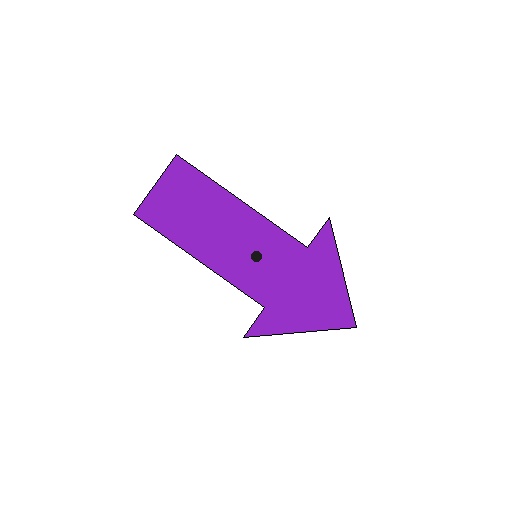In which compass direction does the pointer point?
Southeast.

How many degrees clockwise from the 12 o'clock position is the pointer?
Approximately 125 degrees.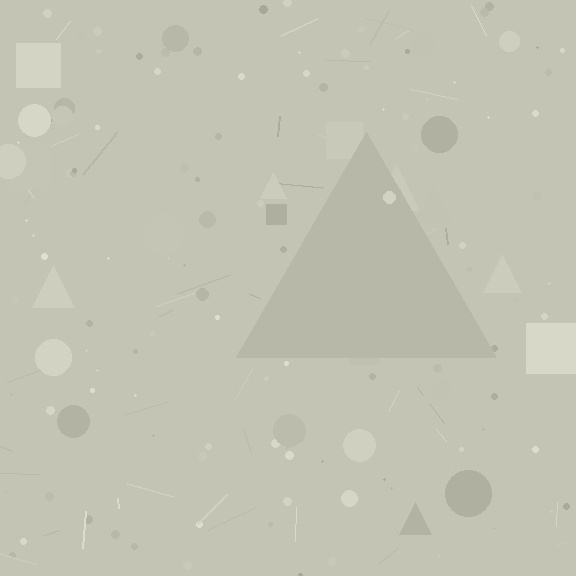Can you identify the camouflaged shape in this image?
The camouflaged shape is a triangle.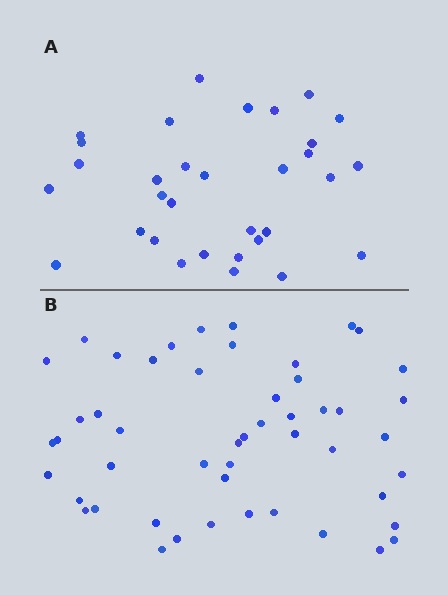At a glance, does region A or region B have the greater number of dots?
Region B (the bottom region) has more dots.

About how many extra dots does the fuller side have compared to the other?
Region B has approximately 20 more dots than region A.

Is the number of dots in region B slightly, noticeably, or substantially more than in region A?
Region B has substantially more. The ratio is roughly 1.6 to 1.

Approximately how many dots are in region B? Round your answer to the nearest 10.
About 50 dots.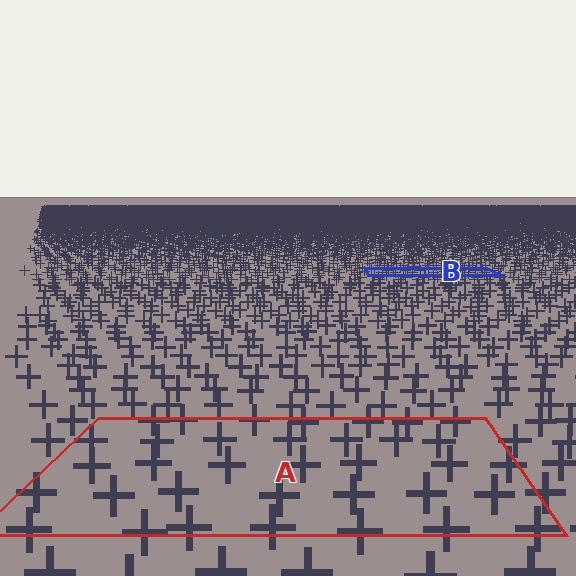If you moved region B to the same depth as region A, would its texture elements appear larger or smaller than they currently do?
They would appear larger. At a closer depth, the same texture elements are projected at a bigger on-screen size.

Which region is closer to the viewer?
Region A is closer. The texture elements there are larger and more spread out.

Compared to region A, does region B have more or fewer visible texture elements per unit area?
Region B has more texture elements per unit area — they are packed more densely because it is farther away.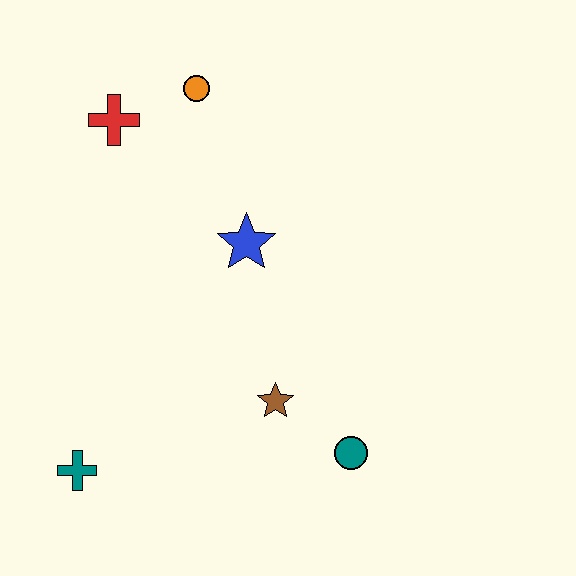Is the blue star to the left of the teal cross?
No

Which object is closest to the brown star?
The teal circle is closest to the brown star.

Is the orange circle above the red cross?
Yes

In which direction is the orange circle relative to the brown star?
The orange circle is above the brown star.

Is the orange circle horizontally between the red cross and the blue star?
Yes